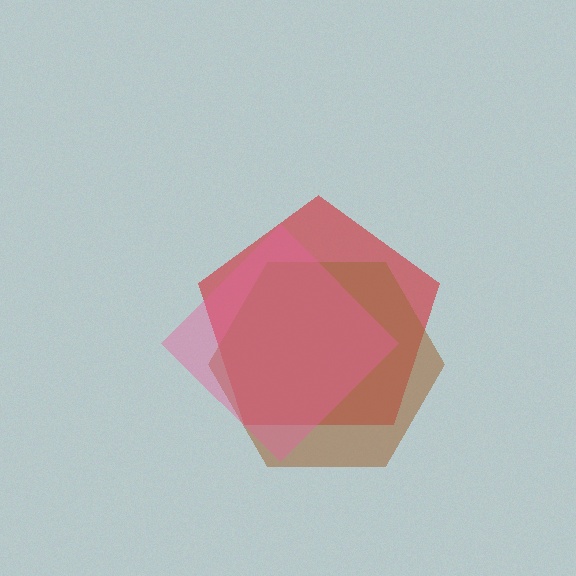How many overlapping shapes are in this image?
There are 3 overlapping shapes in the image.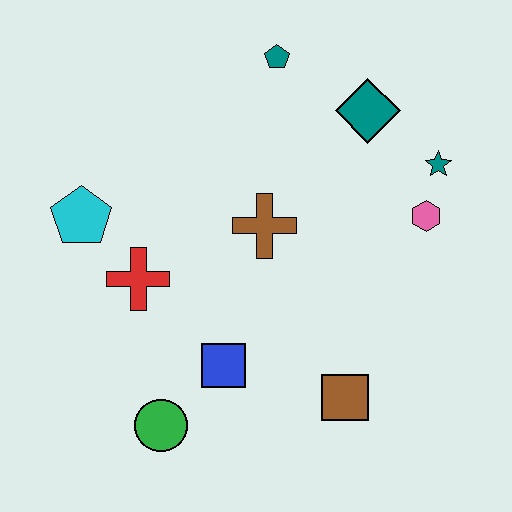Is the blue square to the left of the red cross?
No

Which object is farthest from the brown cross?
The green circle is farthest from the brown cross.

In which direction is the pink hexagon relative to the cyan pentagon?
The pink hexagon is to the right of the cyan pentagon.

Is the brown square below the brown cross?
Yes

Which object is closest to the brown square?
The blue square is closest to the brown square.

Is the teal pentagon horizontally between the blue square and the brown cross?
No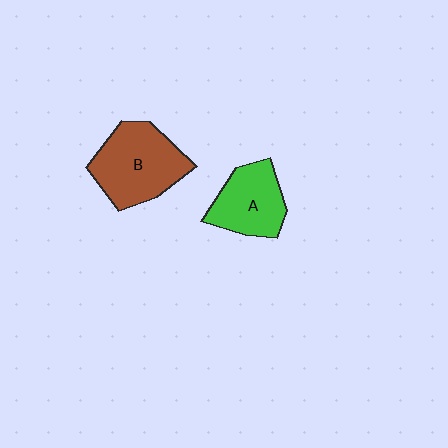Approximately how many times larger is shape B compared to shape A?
Approximately 1.4 times.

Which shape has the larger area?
Shape B (brown).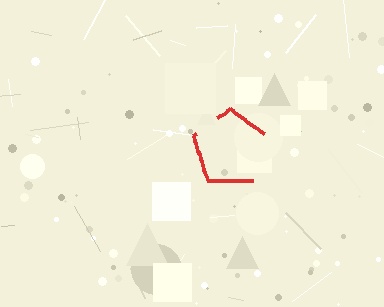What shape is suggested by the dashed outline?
The dashed outline suggests a pentagon.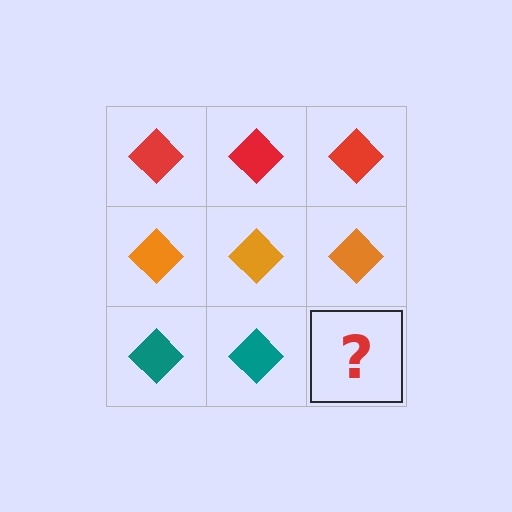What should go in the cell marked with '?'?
The missing cell should contain a teal diamond.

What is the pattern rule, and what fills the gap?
The rule is that each row has a consistent color. The gap should be filled with a teal diamond.